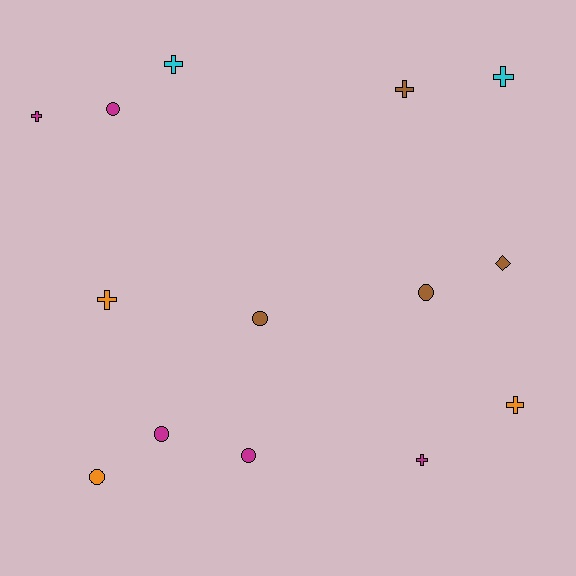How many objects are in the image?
There are 14 objects.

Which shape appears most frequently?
Cross, with 7 objects.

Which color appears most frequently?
Magenta, with 5 objects.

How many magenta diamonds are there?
There are no magenta diamonds.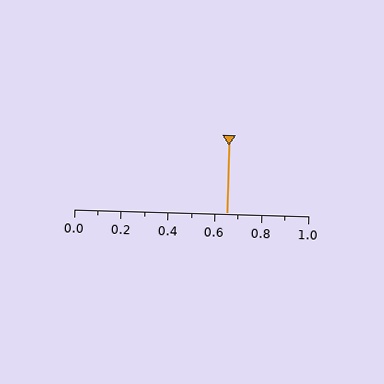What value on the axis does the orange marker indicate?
The marker indicates approximately 0.65.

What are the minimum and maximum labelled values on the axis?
The axis runs from 0.0 to 1.0.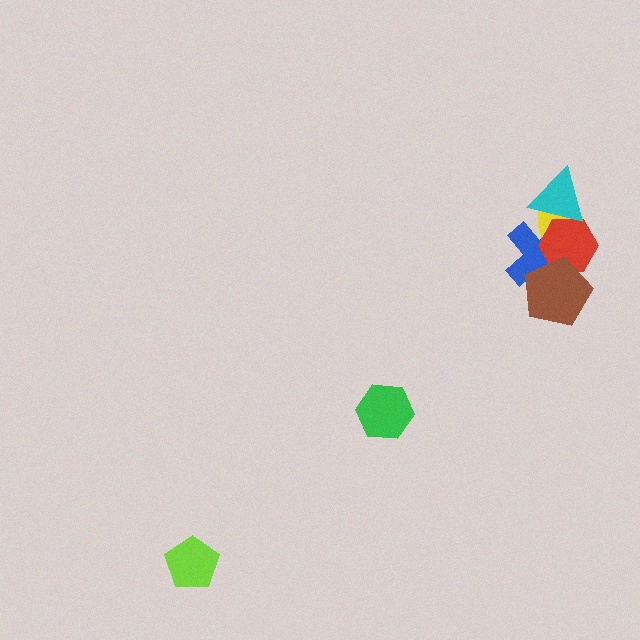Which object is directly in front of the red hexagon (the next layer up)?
The cyan triangle is directly in front of the red hexagon.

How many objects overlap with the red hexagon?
4 objects overlap with the red hexagon.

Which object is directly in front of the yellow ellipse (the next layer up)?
The red hexagon is directly in front of the yellow ellipse.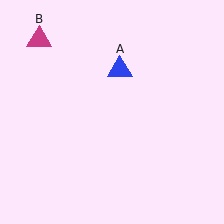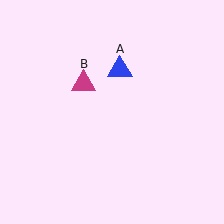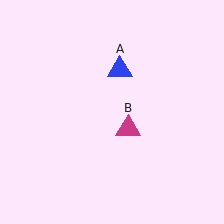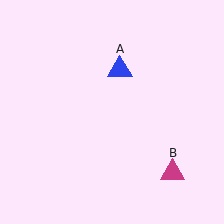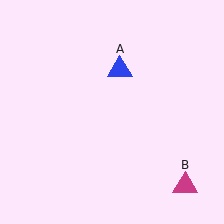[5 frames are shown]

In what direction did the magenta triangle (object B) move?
The magenta triangle (object B) moved down and to the right.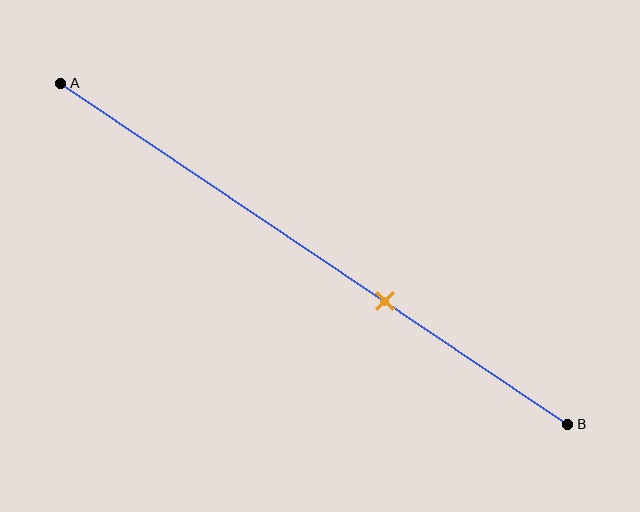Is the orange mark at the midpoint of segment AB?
No, the mark is at about 65% from A, not at the 50% midpoint.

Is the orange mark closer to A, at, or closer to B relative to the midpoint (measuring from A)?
The orange mark is closer to point B than the midpoint of segment AB.